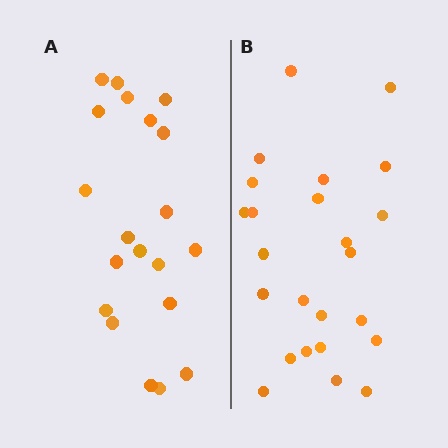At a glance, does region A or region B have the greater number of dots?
Region B (the right region) has more dots.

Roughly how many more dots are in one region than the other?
Region B has about 4 more dots than region A.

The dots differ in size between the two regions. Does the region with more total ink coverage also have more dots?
No. Region A has more total ink coverage because its dots are larger, but region B actually contains more individual dots. Total area can be misleading — the number of items is what matters here.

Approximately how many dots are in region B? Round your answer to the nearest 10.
About 20 dots. (The exact count is 24, which rounds to 20.)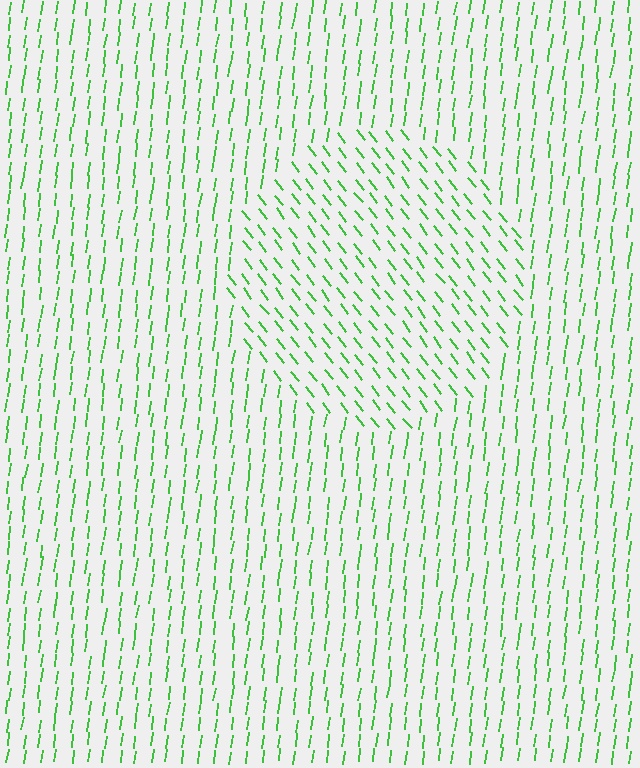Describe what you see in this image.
The image is filled with small green line segments. A circle region in the image has lines oriented differently from the surrounding lines, creating a visible texture boundary.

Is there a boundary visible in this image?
Yes, there is a texture boundary formed by a change in line orientation.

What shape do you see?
I see a circle.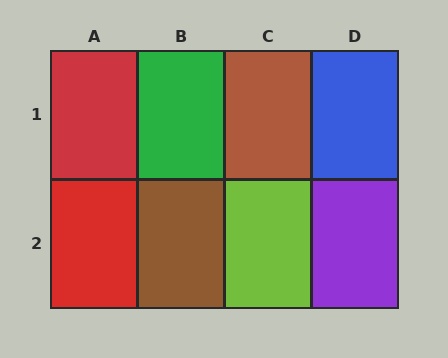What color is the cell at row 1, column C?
Brown.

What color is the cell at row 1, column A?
Red.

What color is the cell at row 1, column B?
Green.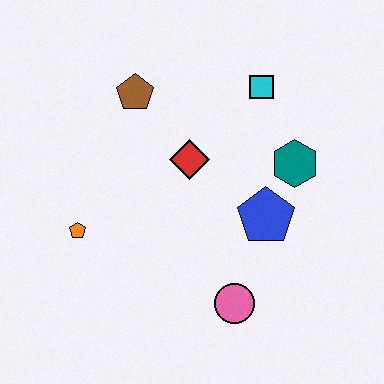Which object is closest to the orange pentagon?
The red diamond is closest to the orange pentagon.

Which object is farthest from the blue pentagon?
The orange pentagon is farthest from the blue pentagon.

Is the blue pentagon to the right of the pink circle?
Yes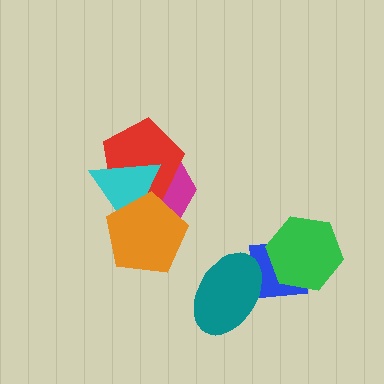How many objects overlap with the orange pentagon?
3 objects overlap with the orange pentagon.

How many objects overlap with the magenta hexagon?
3 objects overlap with the magenta hexagon.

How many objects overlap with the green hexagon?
1 object overlaps with the green hexagon.